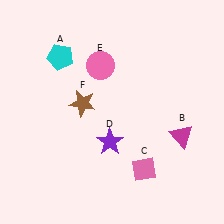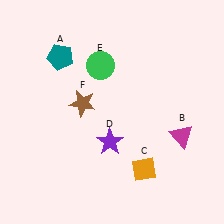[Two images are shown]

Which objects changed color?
A changed from cyan to teal. C changed from pink to orange. E changed from pink to green.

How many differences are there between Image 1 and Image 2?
There are 3 differences between the two images.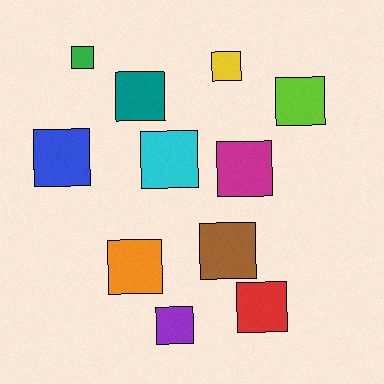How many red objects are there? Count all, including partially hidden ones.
There is 1 red object.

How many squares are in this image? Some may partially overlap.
There are 11 squares.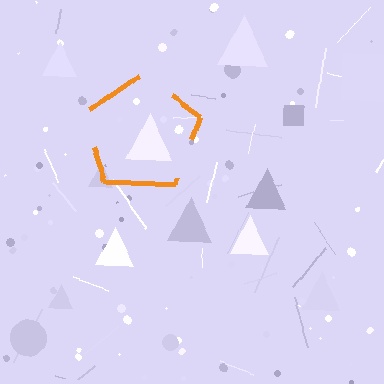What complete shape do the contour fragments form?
The contour fragments form a pentagon.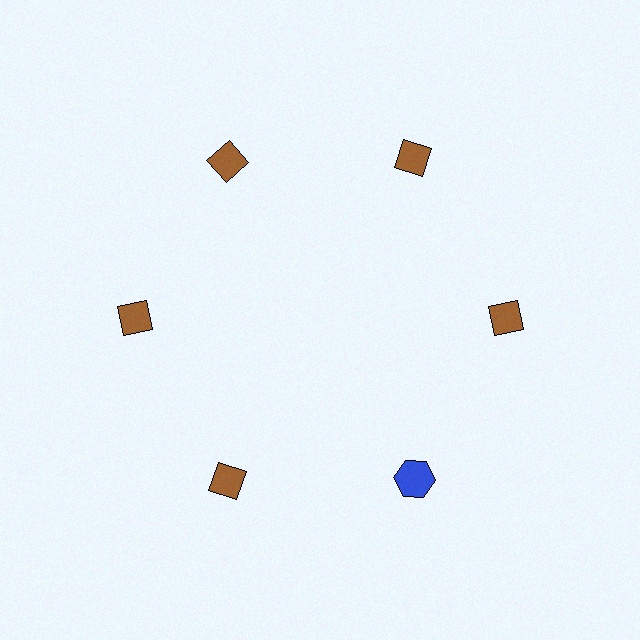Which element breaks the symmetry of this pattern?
The blue hexagon at roughly the 5 o'clock position breaks the symmetry. All other shapes are brown diamonds.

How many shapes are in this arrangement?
There are 6 shapes arranged in a ring pattern.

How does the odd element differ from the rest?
It differs in both color (blue instead of brown) and shape (hexagon instead of diamond).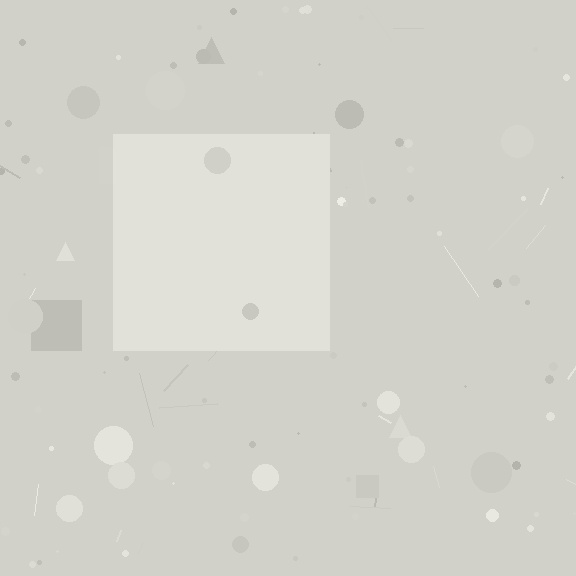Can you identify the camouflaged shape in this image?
The camouflaged shape is a square.